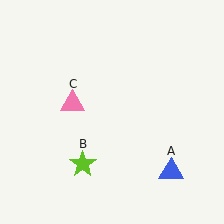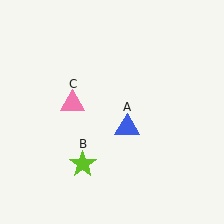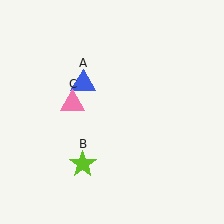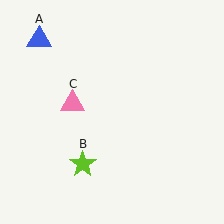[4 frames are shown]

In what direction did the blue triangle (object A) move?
The blue triangle (object A) moved up and to the left.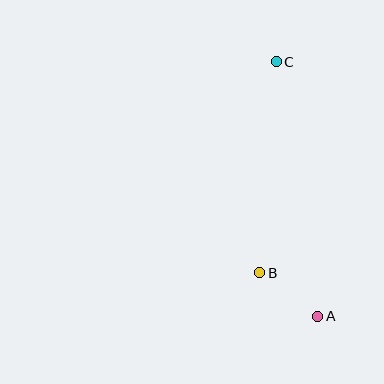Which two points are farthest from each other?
Points A and C are farthest from each other.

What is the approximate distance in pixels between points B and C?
The distance between B and C is approximately 212 pixels.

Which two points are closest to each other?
Points A and B are closest to each other.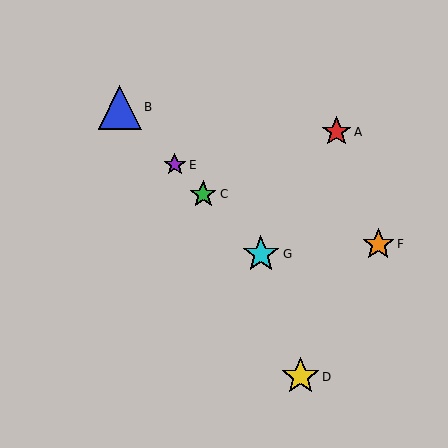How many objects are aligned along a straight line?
4 objects (B, C, E, G) are aligned along a straight line.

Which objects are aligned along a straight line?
Objects B, C, E, G are aligned along a straight line.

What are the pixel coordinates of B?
Object B is at (120, 107).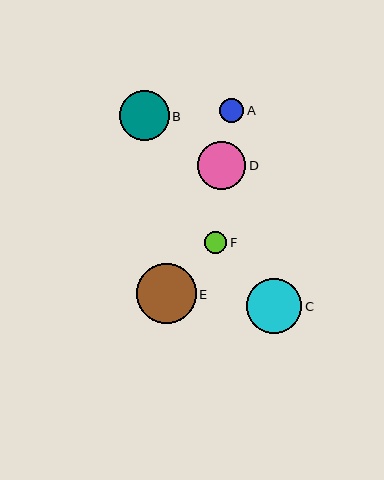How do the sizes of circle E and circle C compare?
Circle E and circle C are approximately the same size.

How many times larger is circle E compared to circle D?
Circle E is approximately 1.3 times the size of circle D.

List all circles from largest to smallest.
From largest to smallest: E, C, B, D, A, F.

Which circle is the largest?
Circle E is the largest with a size of approximately 60 pixels.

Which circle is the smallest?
Circle F is the smallest with a size of approximately 22 pixels.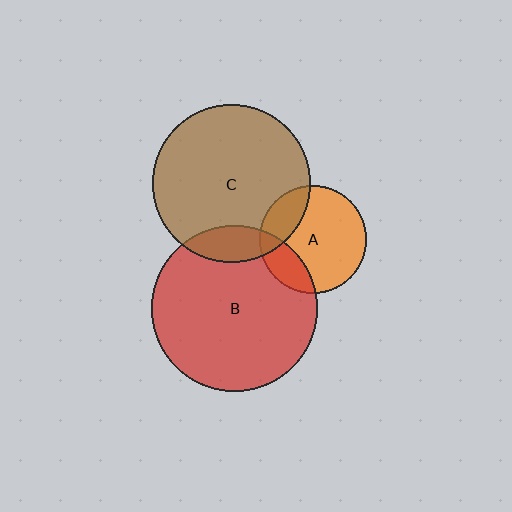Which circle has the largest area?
Circle B (red).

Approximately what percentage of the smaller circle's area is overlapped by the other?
Approximately 15%.